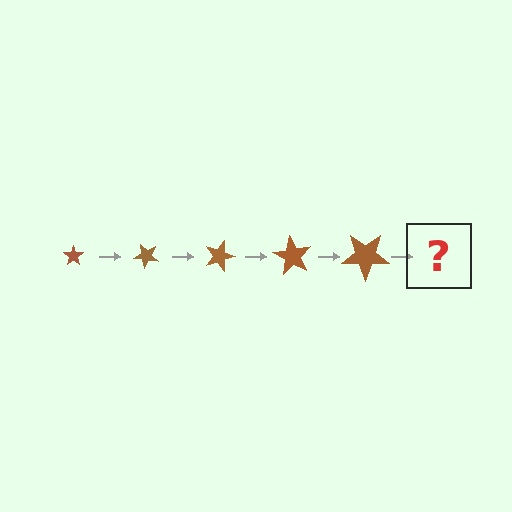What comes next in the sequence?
The next element should be a star, larger than the previous one and rotated 225 degrees from the start.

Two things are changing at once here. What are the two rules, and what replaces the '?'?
The two rules are that the star grows larger each step and it rotates 45 degrees each step. The '?' should be a star, larger than the previous one and rotated 225 degrees from the start.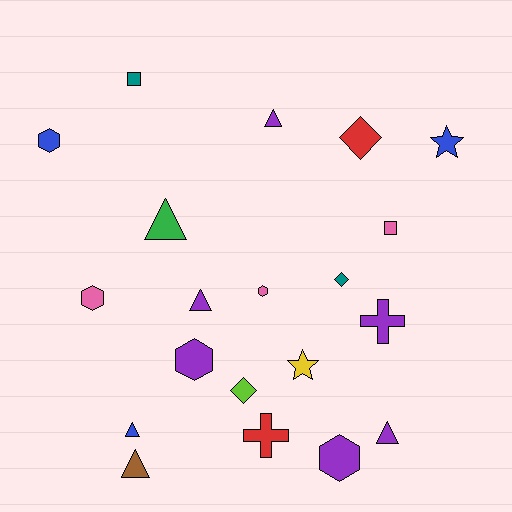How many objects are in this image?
There are 20 objects.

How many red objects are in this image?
There are 2 red objects.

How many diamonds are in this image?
There are 3 diamonds.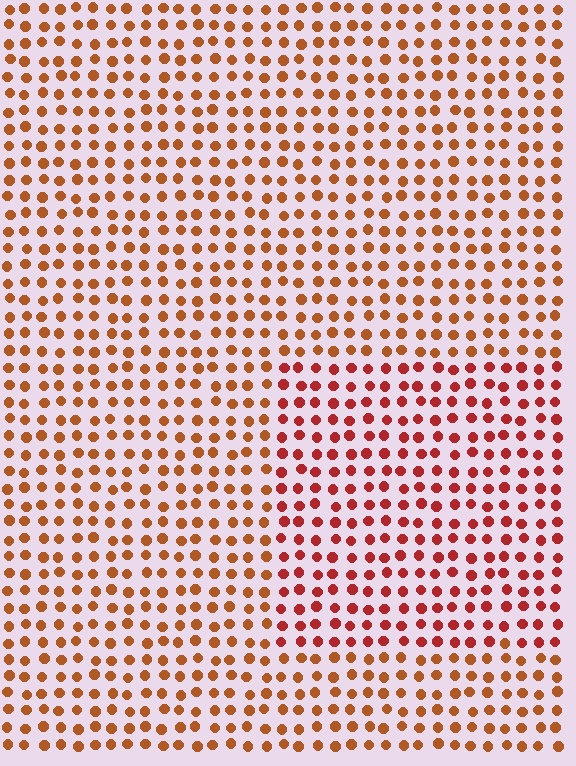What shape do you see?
I see a rectangle.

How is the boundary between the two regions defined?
The boundary is defined purely by a slight shift in hue (about 25 degrees). Spacing, size, and orientation are identical on both sides.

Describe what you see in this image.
The image is filled with small brown elements in a uniform arrangement. A rectangle-shaped region is visible where the elements are tinted to a slightly different hue, forming a subtle color boundary.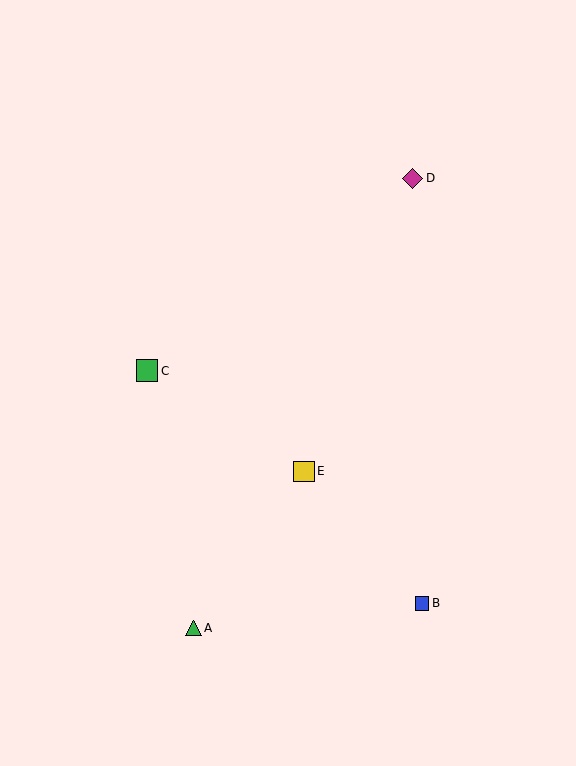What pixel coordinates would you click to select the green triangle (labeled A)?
Click at (194, 628) to select the green triangle A.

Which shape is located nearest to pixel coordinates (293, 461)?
The yellow square (labeled E) at (304, 471) is nearest to that location.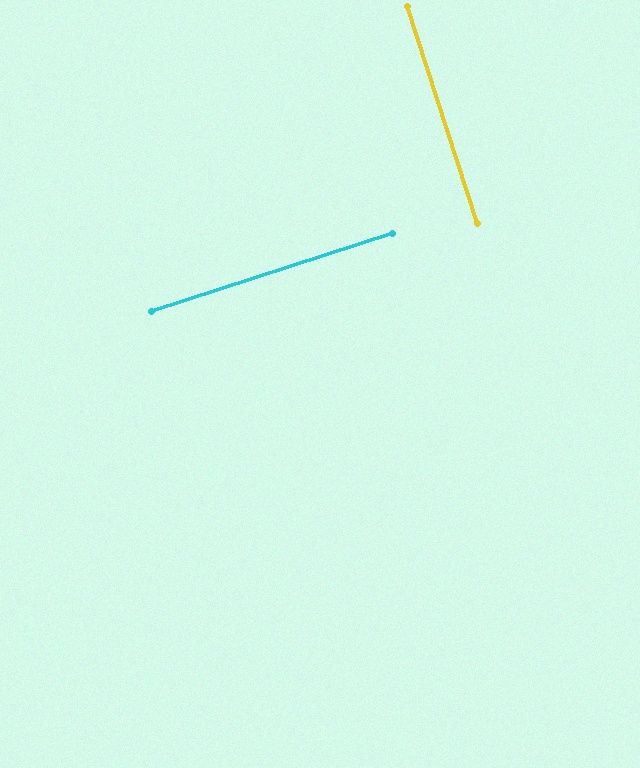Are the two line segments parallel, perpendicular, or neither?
Perpendicular — they meet at approximately 90°.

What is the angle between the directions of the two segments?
Approximately 90 degrees.